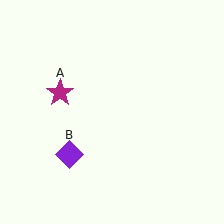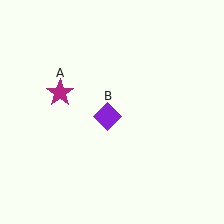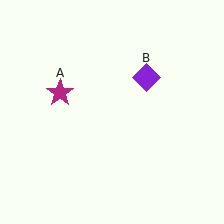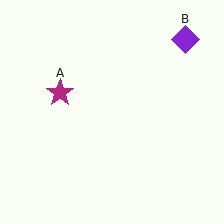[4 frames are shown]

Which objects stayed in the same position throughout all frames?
Magenta star (object A) remained stationary.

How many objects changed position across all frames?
1 object changed position: purple diamond (object B).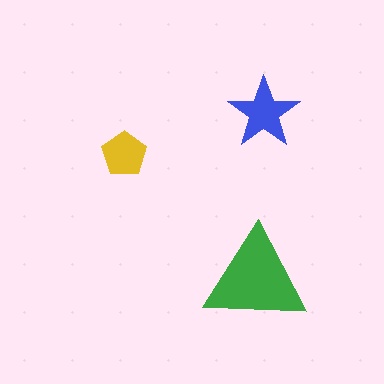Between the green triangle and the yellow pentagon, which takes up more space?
The green triangle.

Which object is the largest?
The green triangle.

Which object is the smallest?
The yellow pentagon.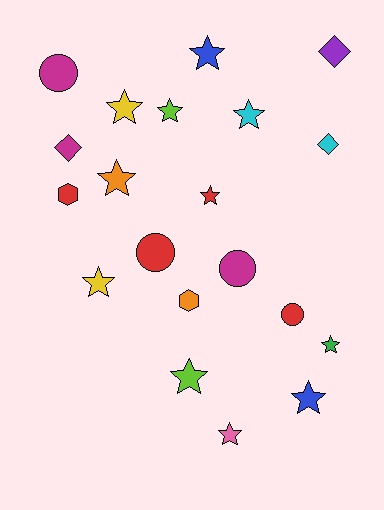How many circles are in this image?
There are 4 circles.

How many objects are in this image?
There are 20 objects.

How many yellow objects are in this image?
There are 2 yellow objects.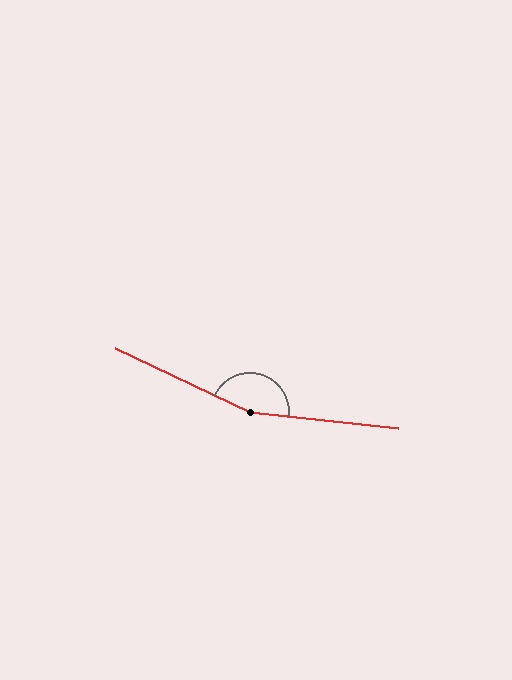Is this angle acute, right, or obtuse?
It is obtuse.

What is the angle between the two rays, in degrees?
Approximately 161 degrees.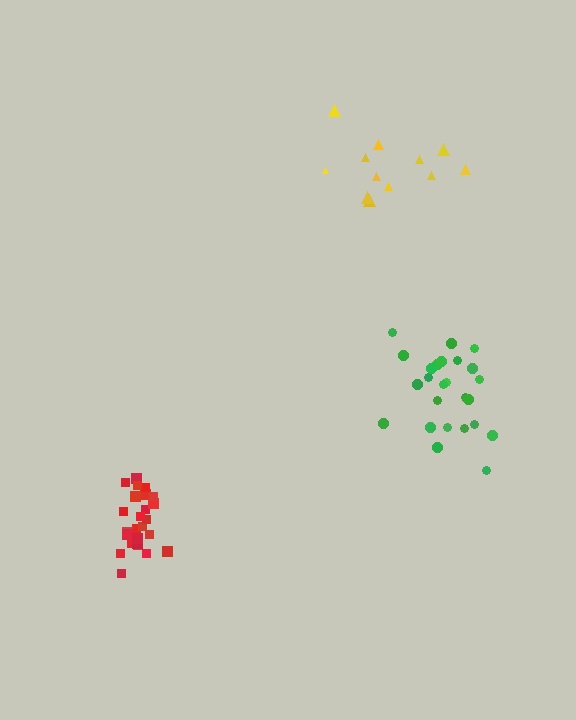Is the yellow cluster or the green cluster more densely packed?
Green.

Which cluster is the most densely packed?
Red.